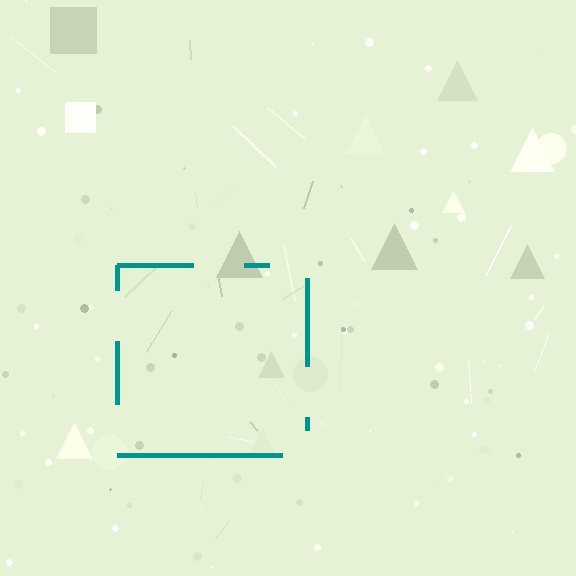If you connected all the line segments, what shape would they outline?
They would outline a square.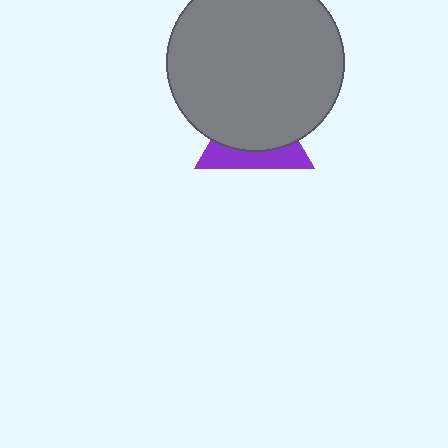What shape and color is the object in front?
The object in front is a gray circle.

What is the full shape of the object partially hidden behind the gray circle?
The partially hidden object is a purple triangle.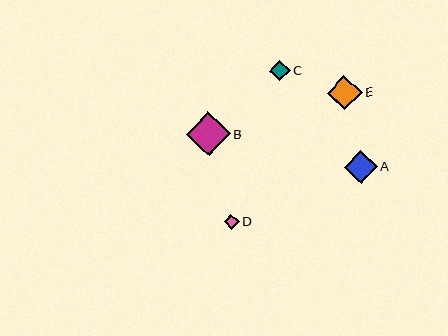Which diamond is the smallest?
Diamond D is the smallest with a size of approximately 15 pixels.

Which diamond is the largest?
Diamond B is the largest with a size of approximately 44 pixels.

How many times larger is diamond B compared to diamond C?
Diamond B is approximately 2.1 times the size of diamond C.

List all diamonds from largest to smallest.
From largest to smallest: B, E, A, C, D.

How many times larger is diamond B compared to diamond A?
Diamond B is approximately 1.3 times the size of diamond A.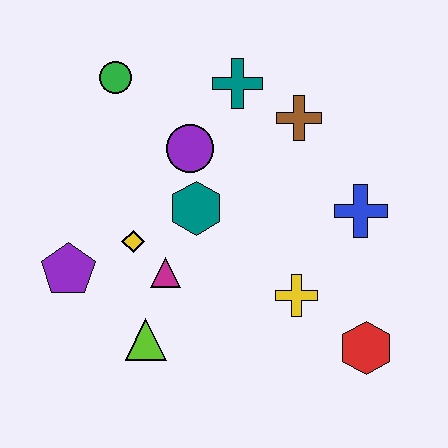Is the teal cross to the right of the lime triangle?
Yes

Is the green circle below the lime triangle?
No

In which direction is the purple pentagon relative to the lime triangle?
The purple pentagon is to the left of the lime triangle.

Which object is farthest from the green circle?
The red hexagon is farthest from the green circle.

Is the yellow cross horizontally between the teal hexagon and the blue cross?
Yes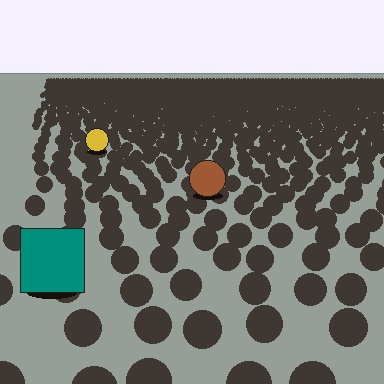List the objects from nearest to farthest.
From nearest to farthest: the teal square, the brown circle, the yellow circle.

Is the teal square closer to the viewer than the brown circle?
Yes. The teal square is closer — you can tell from the texture gradient: the ground texture is coarser near it.